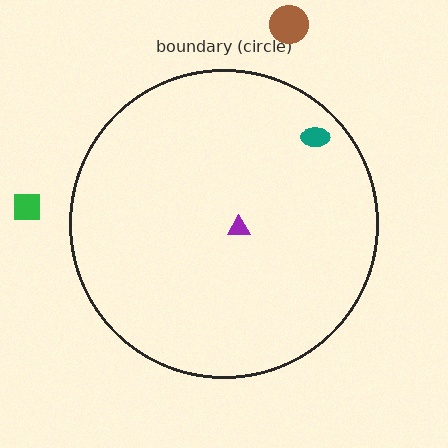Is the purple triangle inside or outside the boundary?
Inside.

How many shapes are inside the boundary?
2 inside, 2 outside.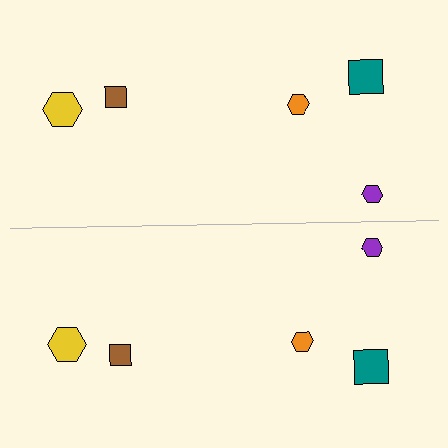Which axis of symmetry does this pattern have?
The pattern has a horizontal axis of symmetry running through the center of the image.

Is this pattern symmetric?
Yes, this pattern has bilateral (reflection) symmetry.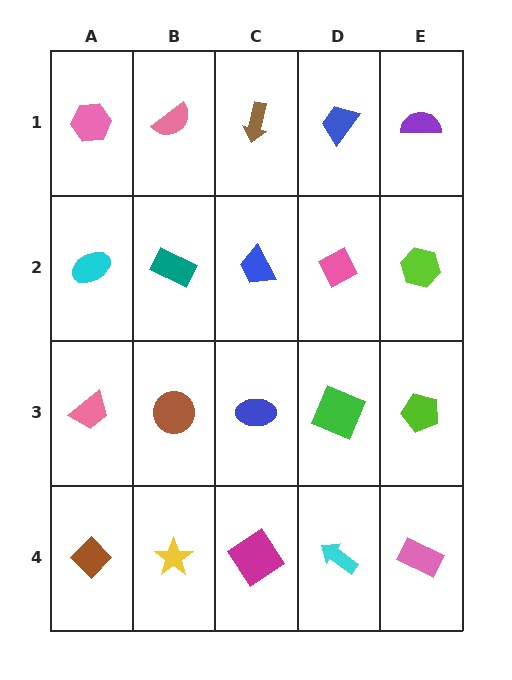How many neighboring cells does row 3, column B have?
4.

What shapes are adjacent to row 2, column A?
A pink hexagon (row 1, column A), a pink trapezoid (row 3, column A), a teal rectangle (row 2, column B).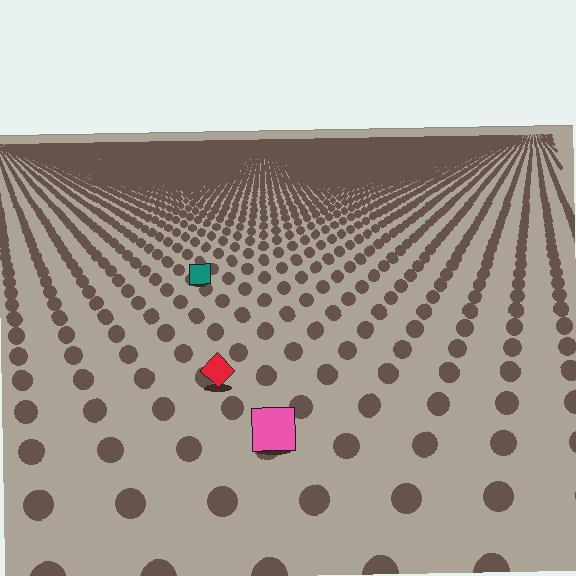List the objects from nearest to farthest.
From nearest to farthest: the pink square, the red diamond, the teal square.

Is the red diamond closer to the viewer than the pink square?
No. The pink square is closer — you can tell from the texture gradient: the ground texture is coarser near it.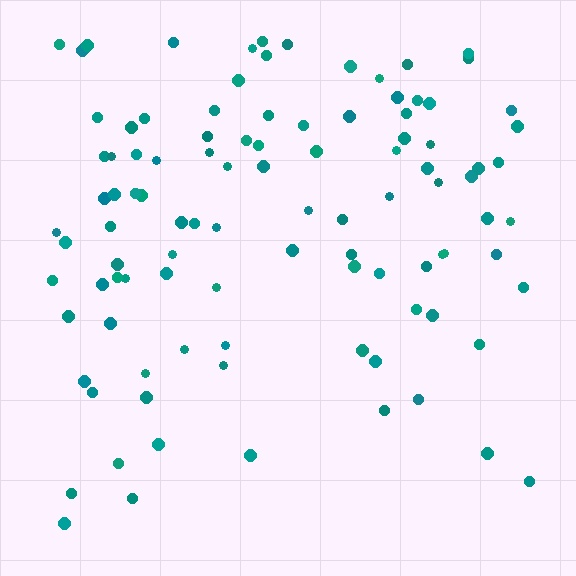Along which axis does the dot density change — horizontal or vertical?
Vertical.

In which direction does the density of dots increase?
From bottom to top, with the top side densest.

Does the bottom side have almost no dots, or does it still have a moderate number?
Still a moderate number, just noticeably fewer than the top.